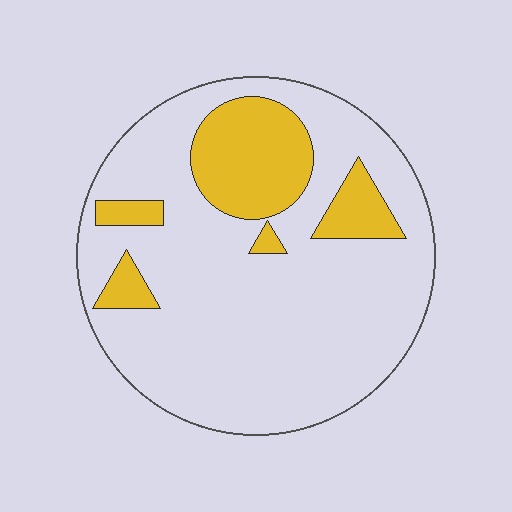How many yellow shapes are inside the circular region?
5.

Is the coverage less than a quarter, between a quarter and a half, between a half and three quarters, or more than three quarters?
Less than a quarter.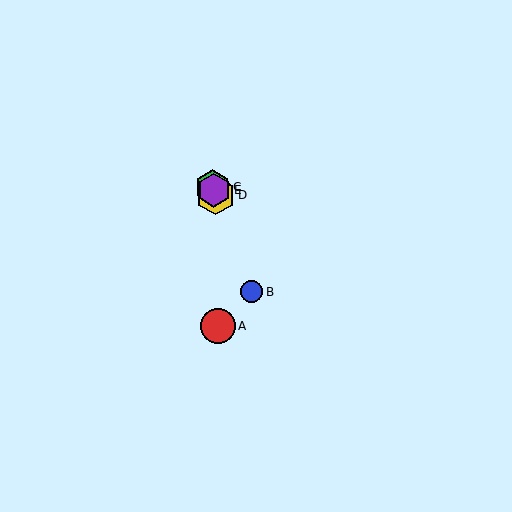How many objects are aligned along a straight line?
4 objects (B, C, D, E) are aligned along a straight line.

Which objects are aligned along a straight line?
Objects B, C, D, E are aligned along a straight line.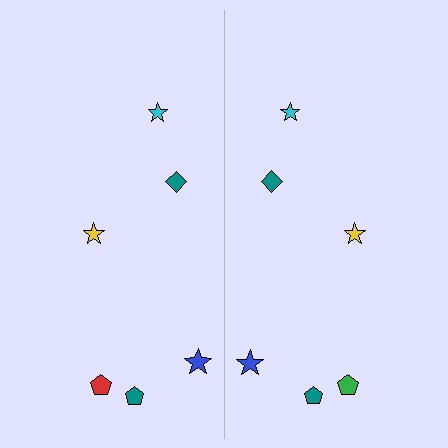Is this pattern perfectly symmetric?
No, the pattern is not perfectly symmetric. The green pentagon on the right side breaks the symmetry — its mirror counterpart is red.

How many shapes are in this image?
There are 12 shapes in this image.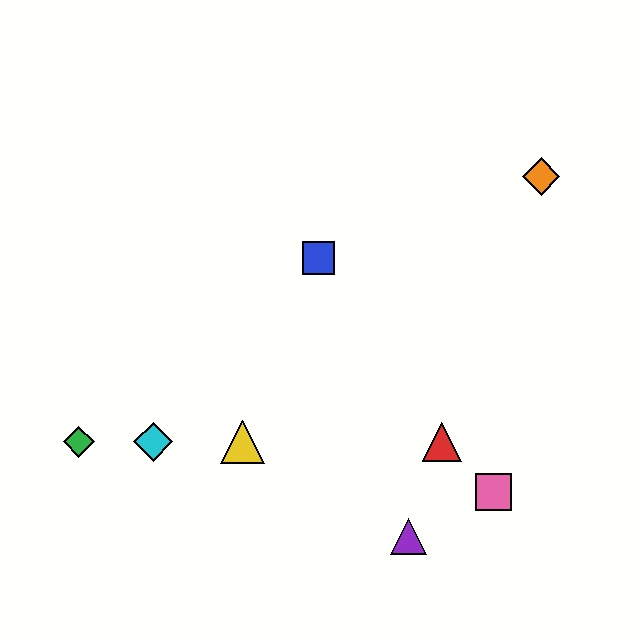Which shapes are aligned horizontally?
The red triangle, the green diamond, the yellow triangle, the cyan diamond are aligned horizontally.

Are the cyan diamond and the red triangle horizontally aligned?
Yes, both are at y≈442.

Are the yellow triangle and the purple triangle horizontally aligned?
No, the yellow triangle is at y≈442 and the purple triangle is at y≈537.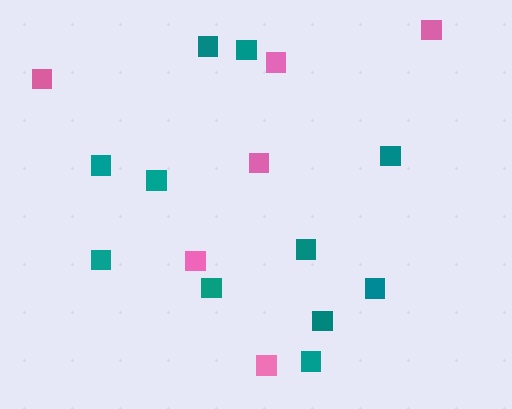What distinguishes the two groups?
There are 2 groups: one group of teal squares (11) and one group of pink squares (6).